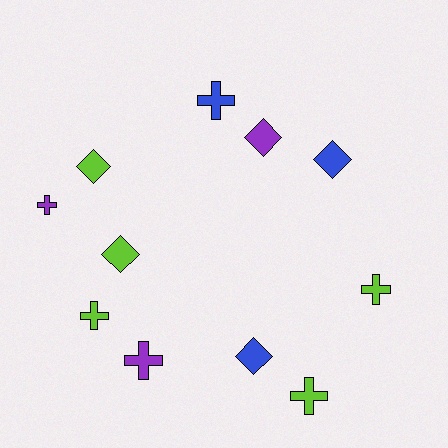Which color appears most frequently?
Lime, with 5 objects.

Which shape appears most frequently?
Cross, with 6 objects.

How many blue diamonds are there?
There are 2 blue diamonds.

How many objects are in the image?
There are 11 objects.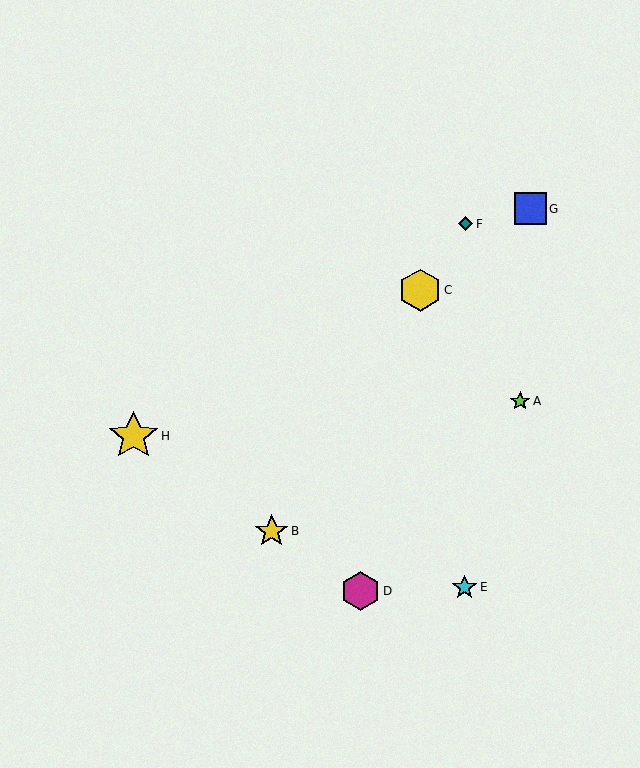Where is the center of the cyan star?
The center of the cyan star is at (464, 587).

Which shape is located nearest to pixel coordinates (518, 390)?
The lime star (labeled A) at (520, 401) is nearest to that location.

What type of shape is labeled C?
Shape C is a yellow hexagon.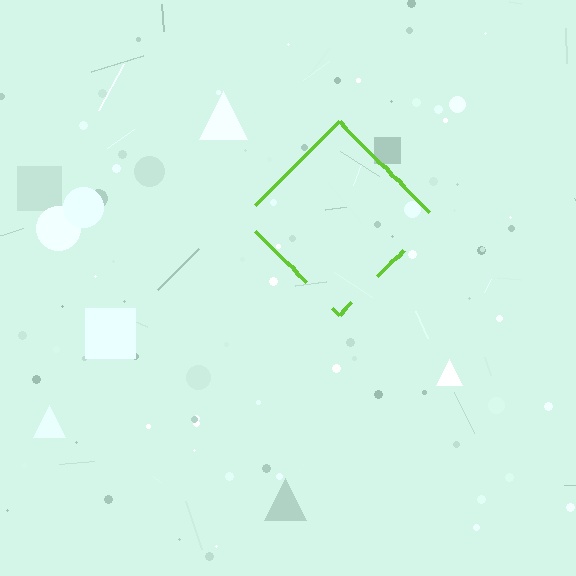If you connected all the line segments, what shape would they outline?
They would outline a diamond.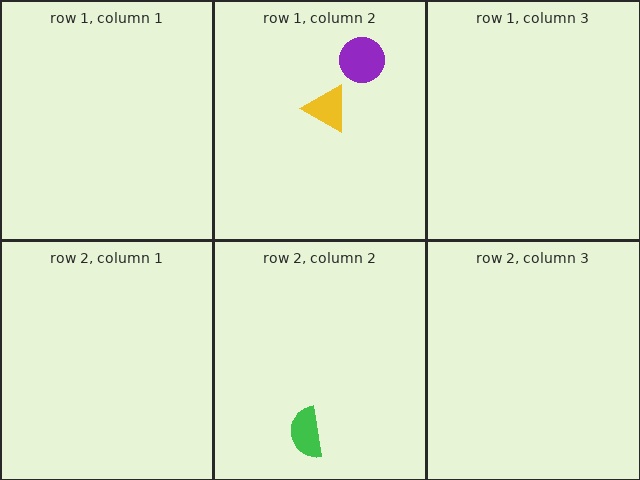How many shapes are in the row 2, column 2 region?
1.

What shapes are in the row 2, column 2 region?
The green semicircle.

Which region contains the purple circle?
The row 1, column 2 region.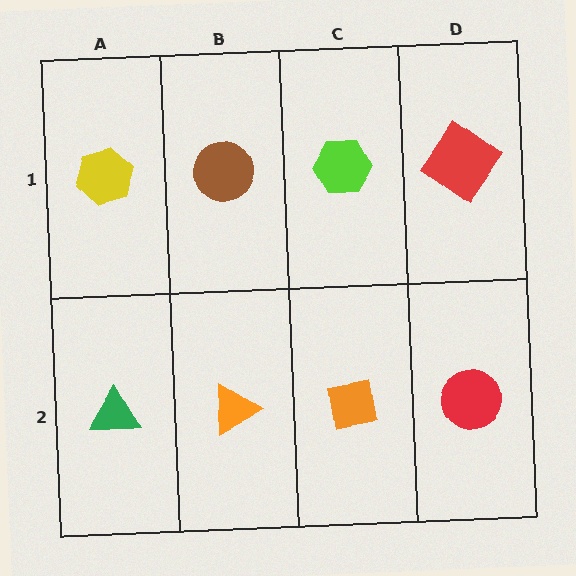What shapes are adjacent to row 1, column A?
A green triangle (row 2, column A), a brown circle (row 1, column B).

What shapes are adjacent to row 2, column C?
A lime hexagon (row 1, column C), an orange triangle (row 2, column B), a red circle (row 2, column D).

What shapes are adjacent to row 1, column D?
A red circle (row 2, column D), a lime hexagon (row 1, column C).